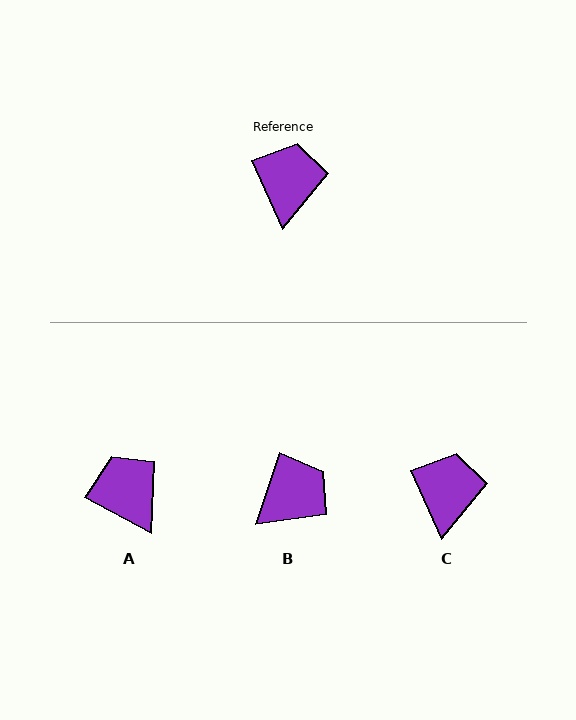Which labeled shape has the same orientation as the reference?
C.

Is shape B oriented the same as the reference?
No, it is off by about 43 degrees.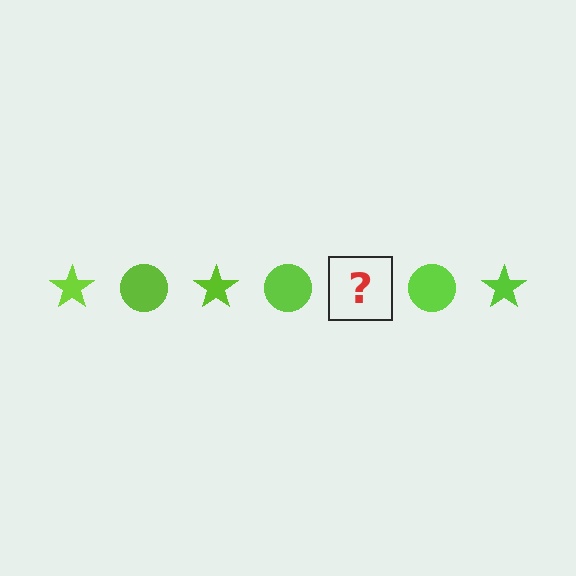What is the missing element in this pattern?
The missing element is a lime star.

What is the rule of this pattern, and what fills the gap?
The rule is that the pattern cycles through star, circle shapes in lime. The gap should be filled with a lime star.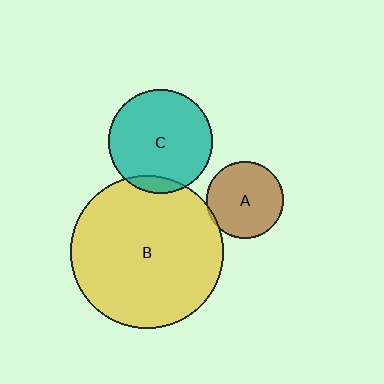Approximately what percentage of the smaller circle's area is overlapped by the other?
Approximately 10%.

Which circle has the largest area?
Circle B (yellow).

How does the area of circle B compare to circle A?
Approximately 3.9 times.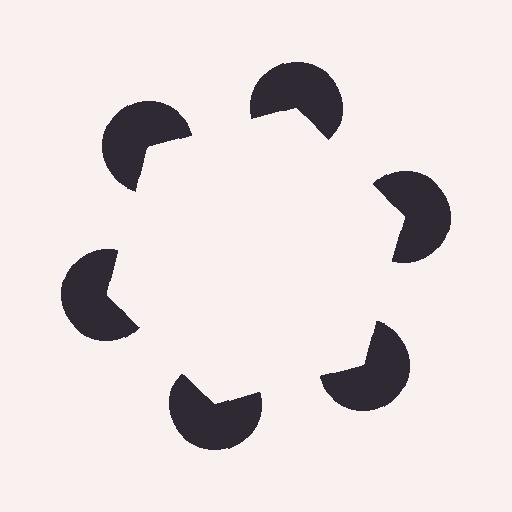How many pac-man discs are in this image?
There are 6 — one at each vertex of the illusory hexagon.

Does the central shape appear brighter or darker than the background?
It typically appears slightly brighter than the background, even though no actual brightness change is drawn.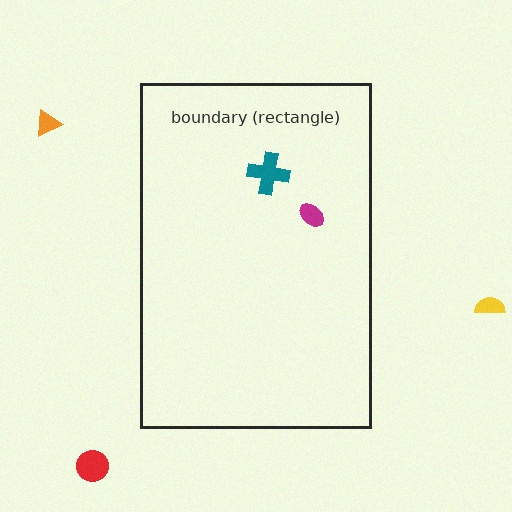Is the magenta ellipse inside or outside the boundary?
Inside.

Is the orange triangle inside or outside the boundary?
Outside.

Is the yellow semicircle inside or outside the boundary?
Outside.